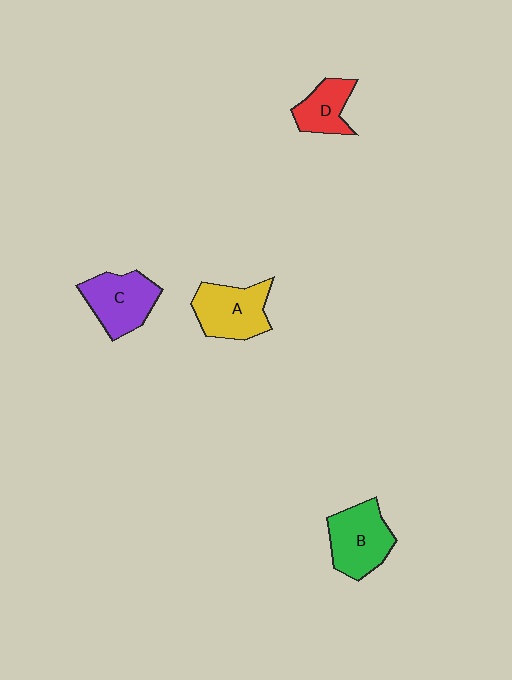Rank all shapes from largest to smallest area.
From largest to smallest: B (green), A (yellow), C (purple), D (red).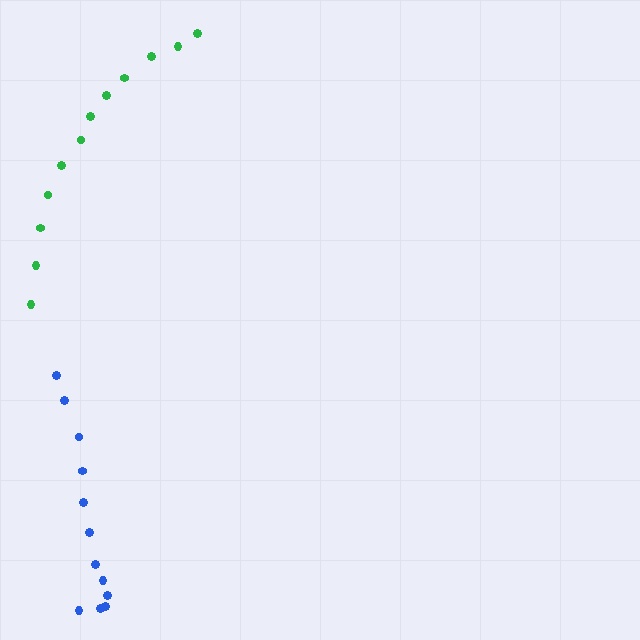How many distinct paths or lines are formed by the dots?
There are 2 distinct paths.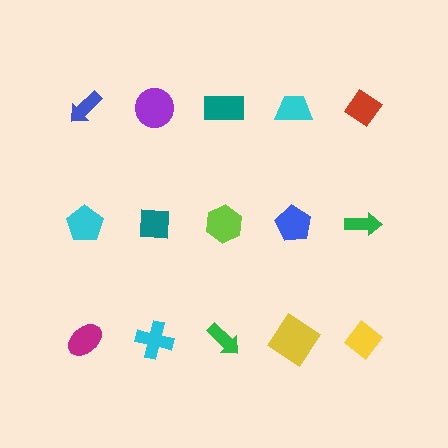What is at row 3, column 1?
A magenta ellipse.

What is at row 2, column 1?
A cyan pentagon.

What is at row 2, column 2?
A teal square.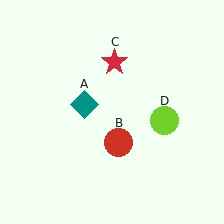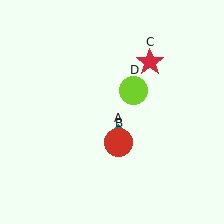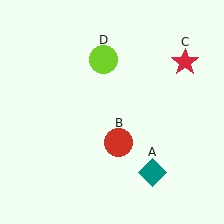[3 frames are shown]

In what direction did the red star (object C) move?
The red star (object C) moved right.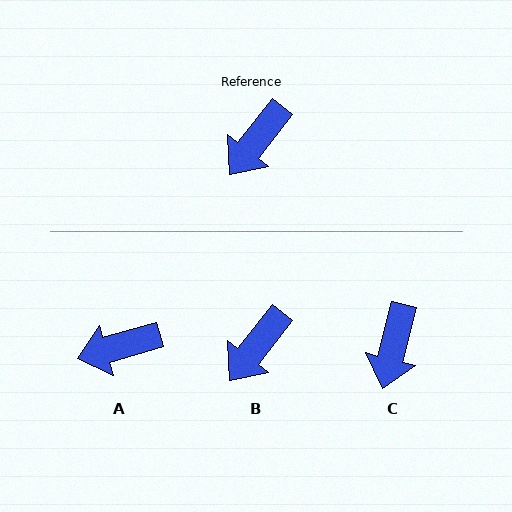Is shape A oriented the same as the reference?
No, it is off by about 36 degrees.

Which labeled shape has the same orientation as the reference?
B.